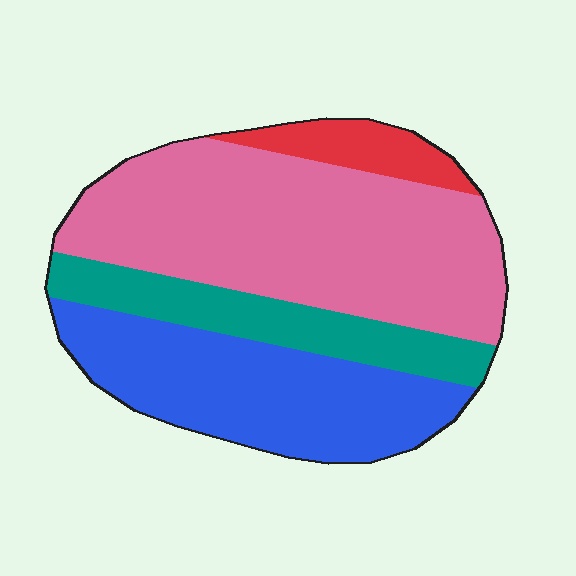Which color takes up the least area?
Red, at roughly 5%.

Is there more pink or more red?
Pink.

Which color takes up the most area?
Pink, at roughly 45%.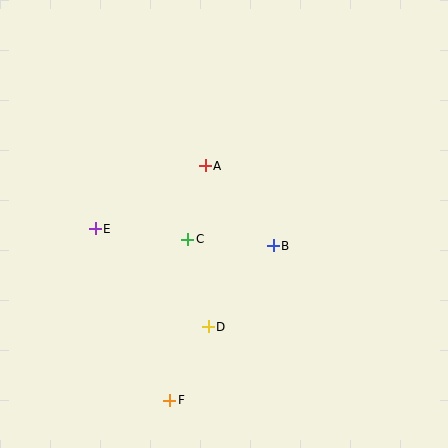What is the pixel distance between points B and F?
The distance between B and F is 186 pixels.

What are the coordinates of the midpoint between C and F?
The midpoint between C and F is at (179, 320).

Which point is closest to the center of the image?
Point C at (188, 239) is closest to the center.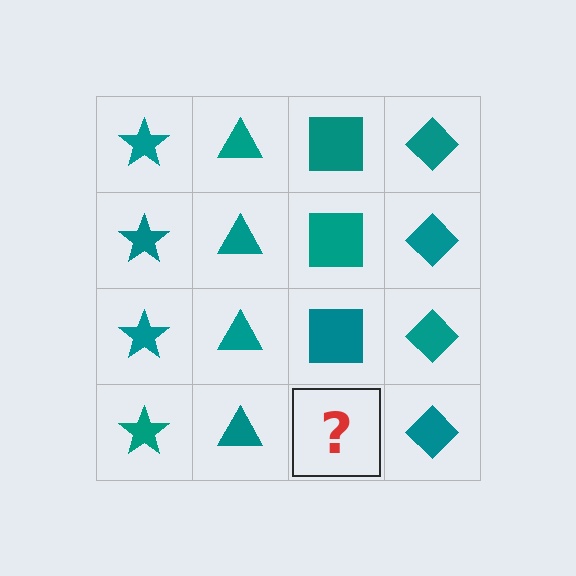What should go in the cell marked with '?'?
The missing cell should contain a teal square.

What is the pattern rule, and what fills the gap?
The rule is that each column has a consistent shape. The gap should be filled with a teal square.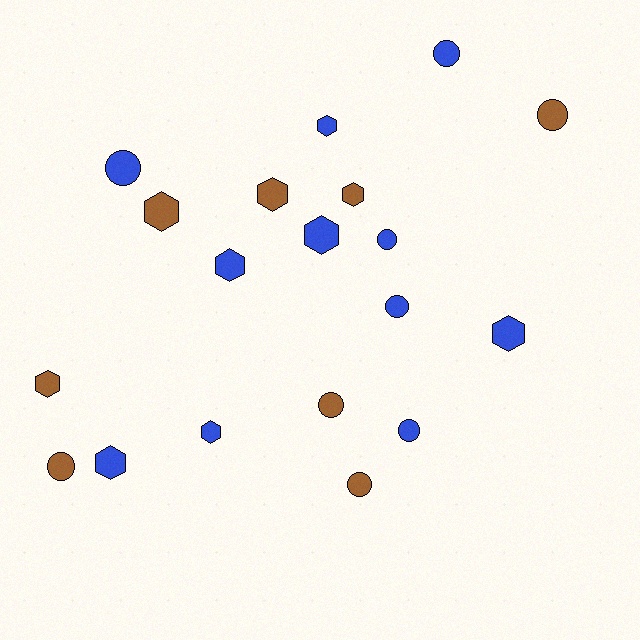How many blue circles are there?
There are 5 blue circles.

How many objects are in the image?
There are 19 objects.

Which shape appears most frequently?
Hexagon, with 10 objects.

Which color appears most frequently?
Blue, with 11 objects.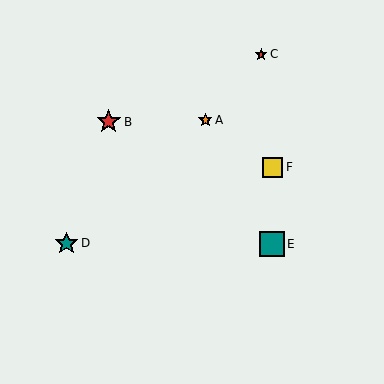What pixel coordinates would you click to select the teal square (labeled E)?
Click at (272, 244) to select the teal square E.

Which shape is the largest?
The teal square (labeled E) is the largest.